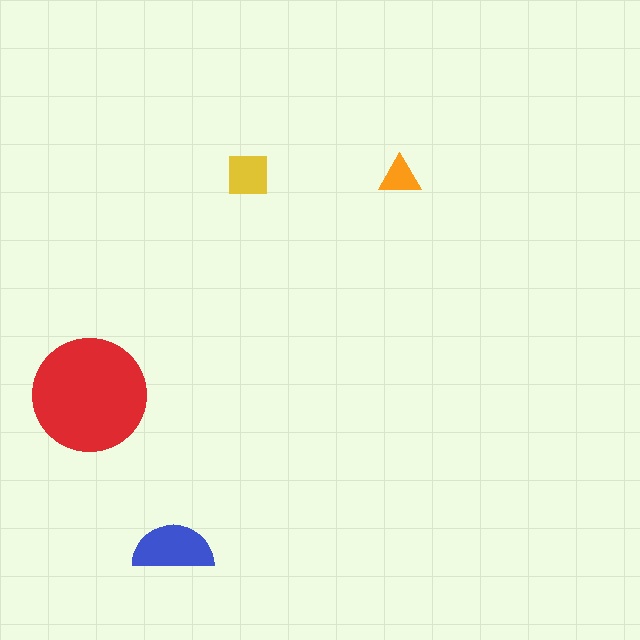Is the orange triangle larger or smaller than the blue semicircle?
Smaller.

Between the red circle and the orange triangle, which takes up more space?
The red circle.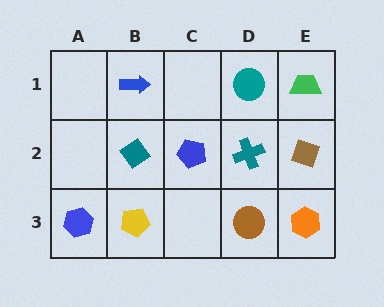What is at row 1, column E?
A green trapezoid.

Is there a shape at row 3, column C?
No, that cell is empty.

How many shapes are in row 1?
3 shapes.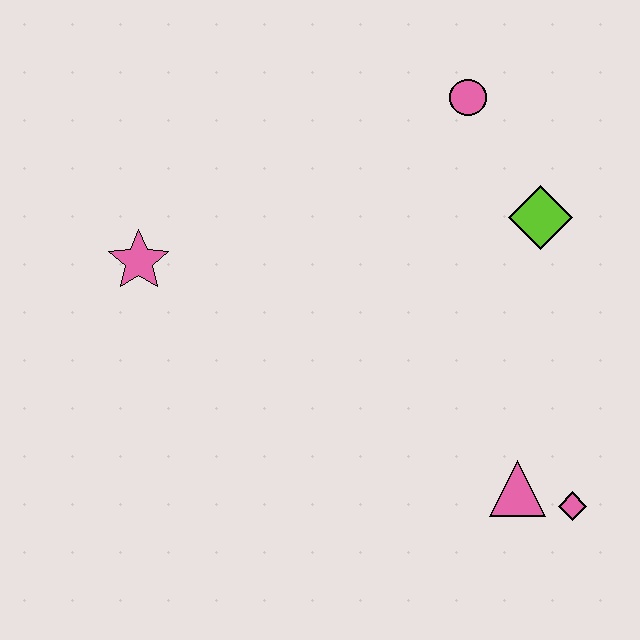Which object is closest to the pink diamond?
The pink triangle is closest to the pink diamond.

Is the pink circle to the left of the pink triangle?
Yes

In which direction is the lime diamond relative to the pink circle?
The lime diamond is below the pink circle.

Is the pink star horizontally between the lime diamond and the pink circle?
No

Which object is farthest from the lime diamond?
The pink star is farthest from the lime diamond.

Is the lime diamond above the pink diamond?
Yes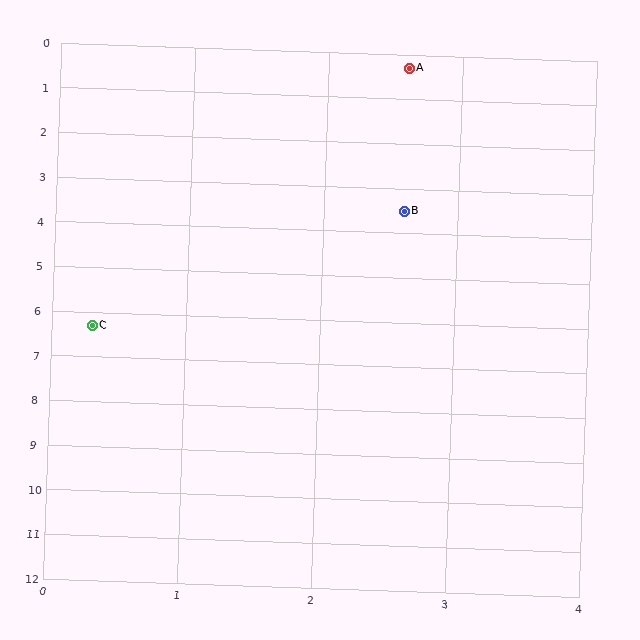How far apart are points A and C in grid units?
Points A and C are about 6.4 grid units apart.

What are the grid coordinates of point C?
Point C is at approximately (0.3, 6.3).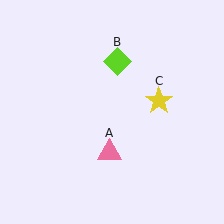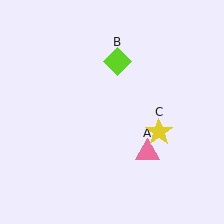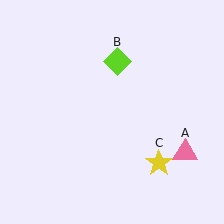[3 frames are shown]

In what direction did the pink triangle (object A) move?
The pink triangle (object A) moved right.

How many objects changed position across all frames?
2 objects changed position: pink triangle (object A), yellow star (object C).